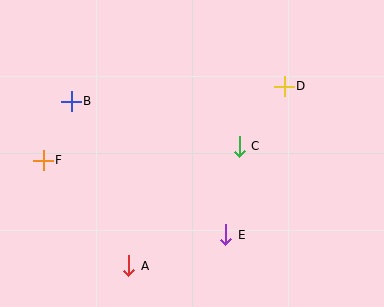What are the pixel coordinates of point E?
Point E is at (226, 235).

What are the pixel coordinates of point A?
Point A is at (129, 266).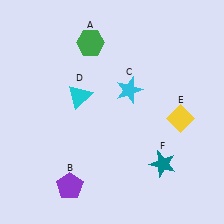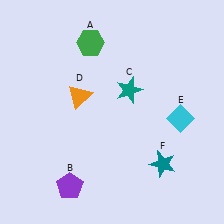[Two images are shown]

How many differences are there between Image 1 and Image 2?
There are 3 differences between the two images.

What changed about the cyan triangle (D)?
In Image 1, D is cyan. In Image 2, it changed to orange.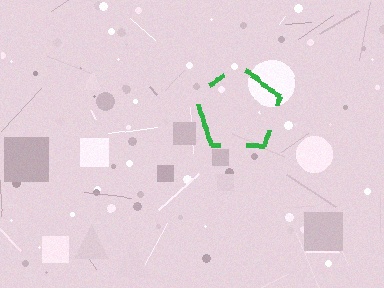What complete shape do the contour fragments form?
The contour fragments form a pentagon.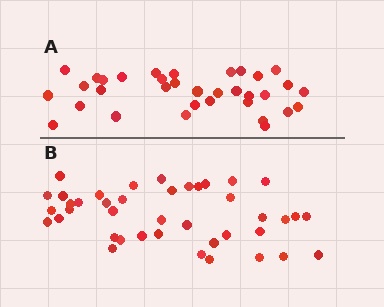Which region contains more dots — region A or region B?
Region B (the bottom region) has more dots.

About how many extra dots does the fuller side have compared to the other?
Region B has roughly 8 or so more dots than region A.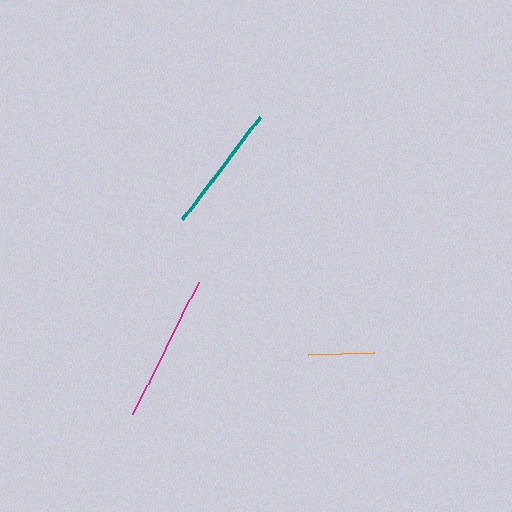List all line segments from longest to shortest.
From longest to shortest: magenta, teal, orange.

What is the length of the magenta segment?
The magenta segment is approximately 146 pixels long.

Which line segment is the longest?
The magenta line is the longest at approximately 146 pixels.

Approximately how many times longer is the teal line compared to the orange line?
The teal line is approximately 1.9 times the length of the orange line.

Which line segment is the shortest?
The orange line is the shortest at approximately 67 pixels.